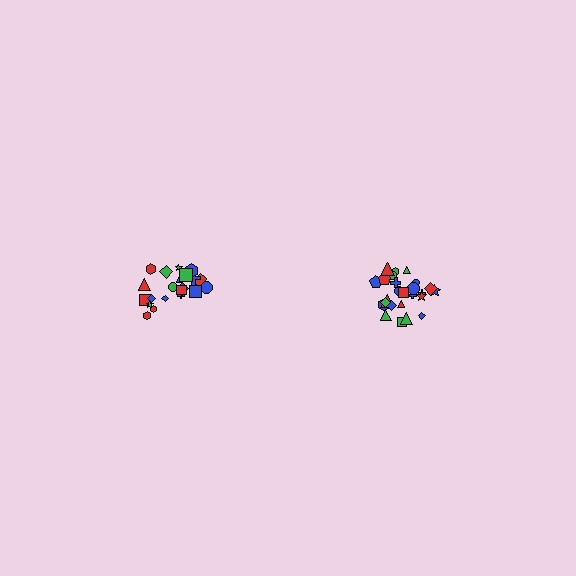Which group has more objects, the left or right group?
The right group.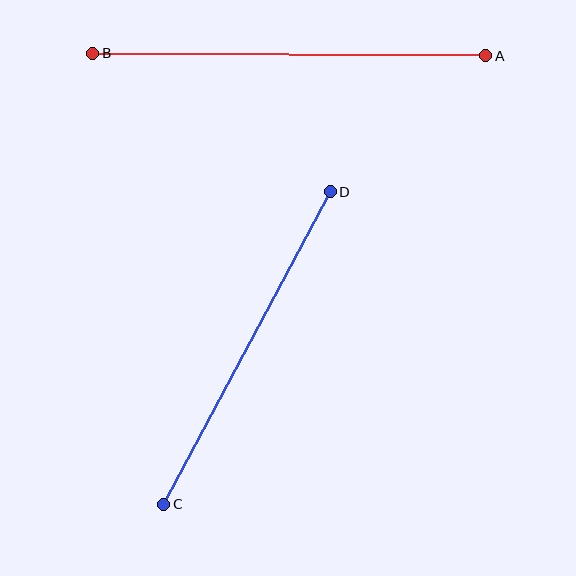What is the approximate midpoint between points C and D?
The midpoint is at approximately (247, 348) pixels.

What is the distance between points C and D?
The distance is approximately 354 pixels.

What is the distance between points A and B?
The distance is approximately 393 pixels.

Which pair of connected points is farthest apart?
Points A and B are farthest apart.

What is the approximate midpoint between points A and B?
The midpoint is at approximately (289, 54) pixels.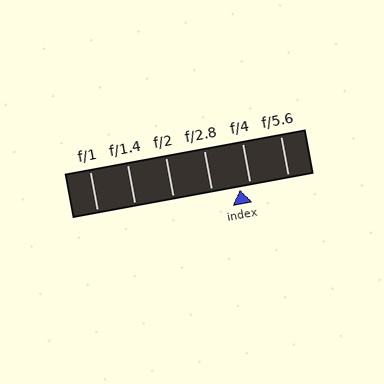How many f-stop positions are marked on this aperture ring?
There are 6 f-stop positions marked.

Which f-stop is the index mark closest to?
The index mark is closest to f/4.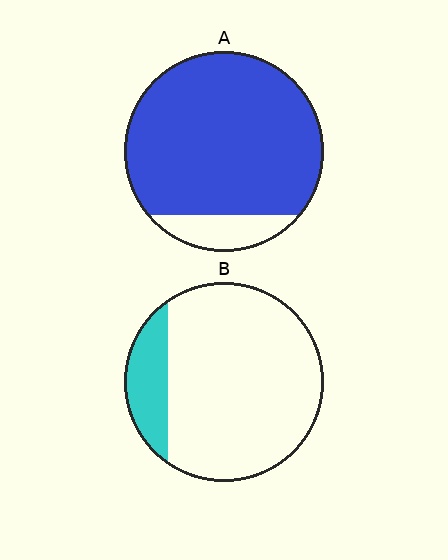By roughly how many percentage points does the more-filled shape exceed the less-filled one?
By roughly 70 percentage points (A over B).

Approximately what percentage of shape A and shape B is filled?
A is approximately 85% and B is approximately 15%.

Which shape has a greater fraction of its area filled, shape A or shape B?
Shape A.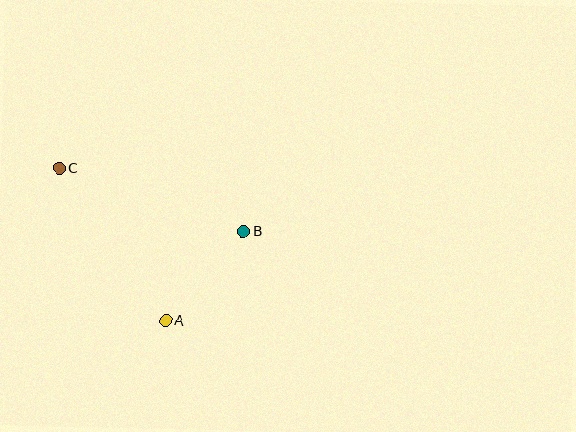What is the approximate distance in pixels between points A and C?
The distance between A and C is approximately 186 pixels.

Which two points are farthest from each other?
Points B and C are farthest from each other.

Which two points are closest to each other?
Points A and B are closest to each other.